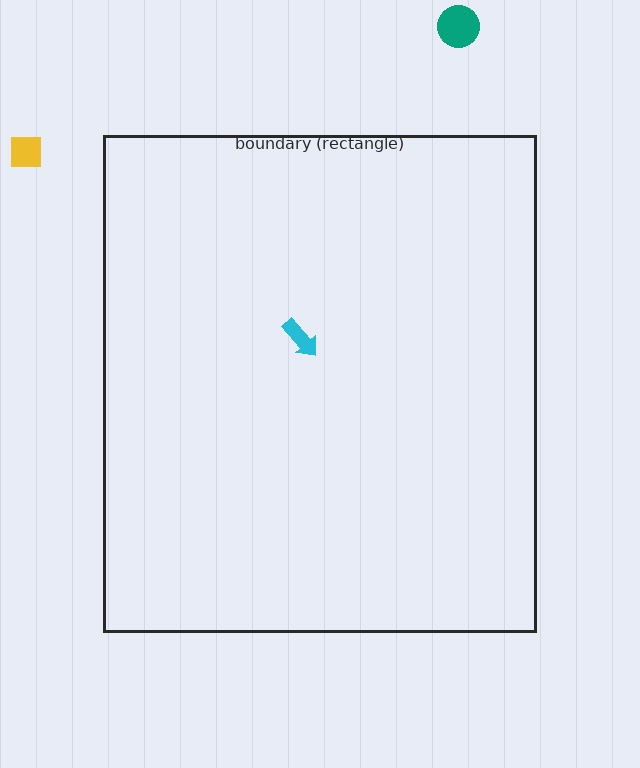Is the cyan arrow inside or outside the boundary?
Inside.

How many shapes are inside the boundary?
1 inside, 2 outside.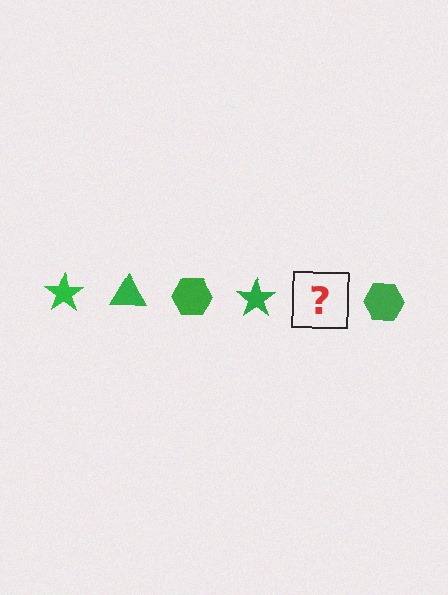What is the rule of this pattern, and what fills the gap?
The rule is that the pattern cycles through star, triangle, hexagon shapes in green. The gap should be filled with a green triangle.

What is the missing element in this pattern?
The missing element is a green triangle.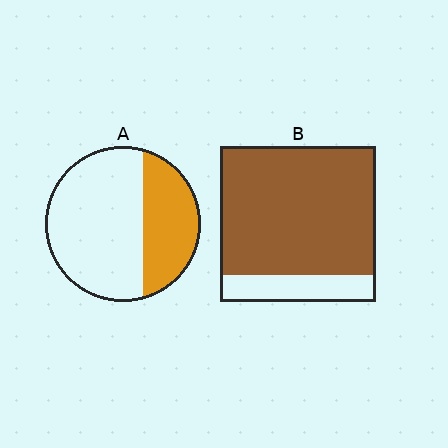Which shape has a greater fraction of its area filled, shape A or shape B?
Shape B.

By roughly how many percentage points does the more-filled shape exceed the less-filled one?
By roughly 50 percentage points (B over A).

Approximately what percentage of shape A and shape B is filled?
A is approximately 35% and B is approximately 85%.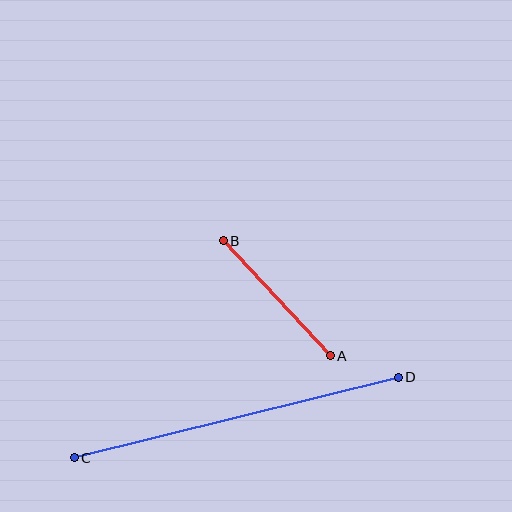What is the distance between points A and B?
The distance is approximately 157 pixels.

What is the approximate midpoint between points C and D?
The midpoint is at approximately (236, 418) pixels.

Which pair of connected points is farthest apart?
Points C and D are farthest apart.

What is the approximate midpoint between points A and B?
The midpoint is at approximately (277, 298) pixels.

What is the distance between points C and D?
The distance is approximately 334 pixels.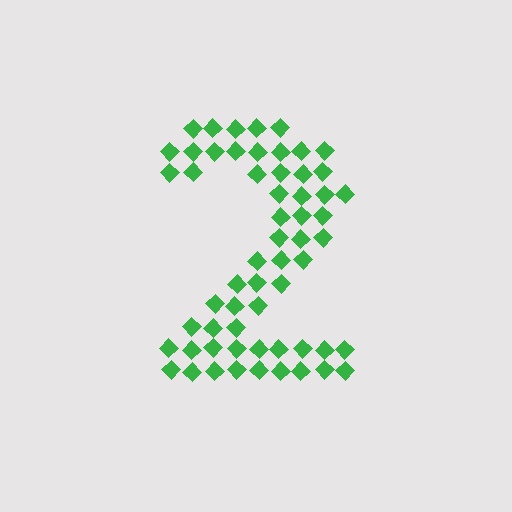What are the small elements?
The small elements are diamonds.